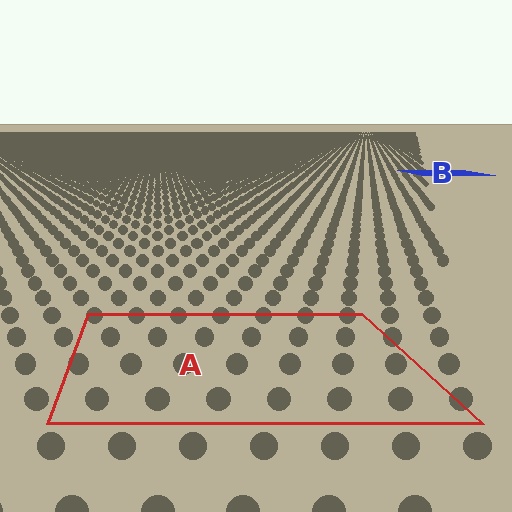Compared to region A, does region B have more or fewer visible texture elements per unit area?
Region B has more texture elements per unit area — they are packed more densely because it is farther away.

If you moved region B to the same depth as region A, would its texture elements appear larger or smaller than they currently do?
They would appear larger. At a closer depth, the same texture elements are projected at a bigger on-screen size.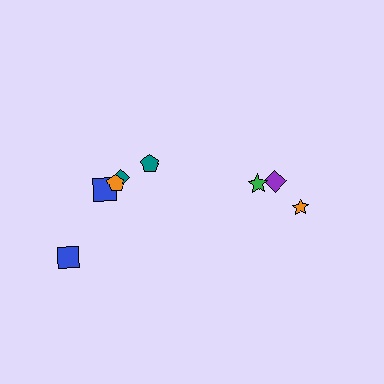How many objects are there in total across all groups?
There are 8 objects.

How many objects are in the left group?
There are 5 objects.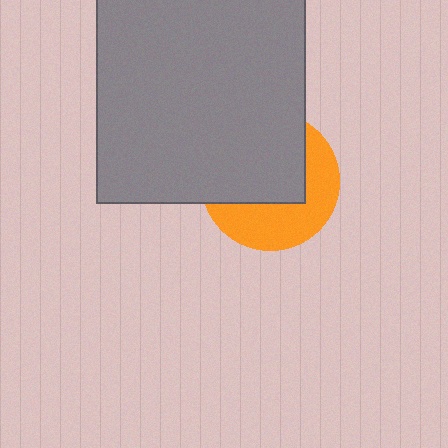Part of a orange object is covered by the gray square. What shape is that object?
It is a circle.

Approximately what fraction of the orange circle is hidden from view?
Roughly 55% of the orange circle is hidden behind the gray square.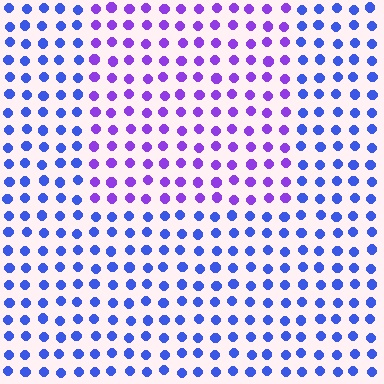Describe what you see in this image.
The image is filled with small blue elements in a uniform arrangement. A rectangle-shaped region is visible where the elements are tinted to a slightly different hue, forming a subtle color boundary.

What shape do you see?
I see a rectangle.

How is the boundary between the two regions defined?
The boundary is defined purely by a slight shift in hue (about 40 degrees). Spacing, size, and orientation are identical on both sides.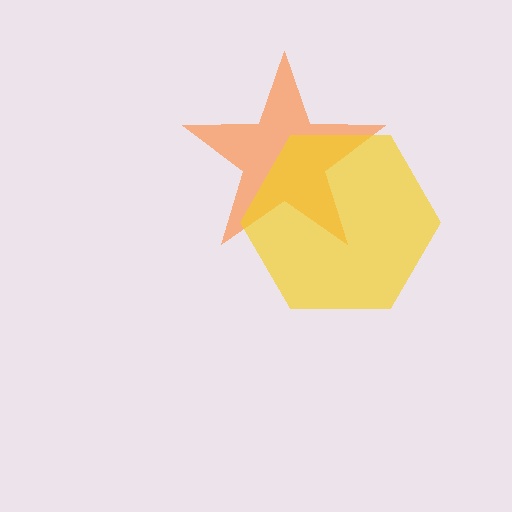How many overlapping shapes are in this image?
There are 2 overlapping shapes in the image.